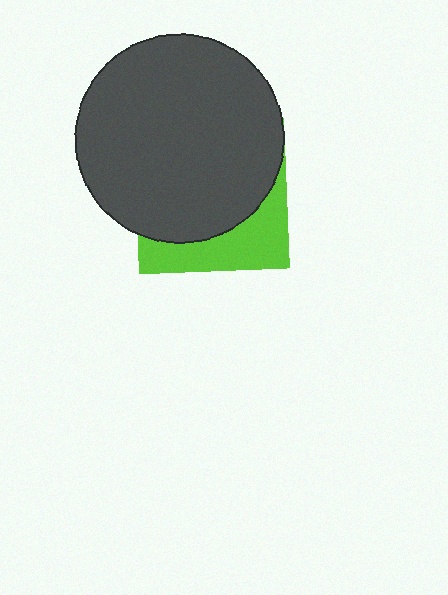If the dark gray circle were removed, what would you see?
You would see the complete lime square.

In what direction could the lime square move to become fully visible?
The lime square could move down. That would shift it out from behind the dark gray circle entirely.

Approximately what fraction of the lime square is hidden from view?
Roughly 69% of the lime square is hidden behind the dark gray circle.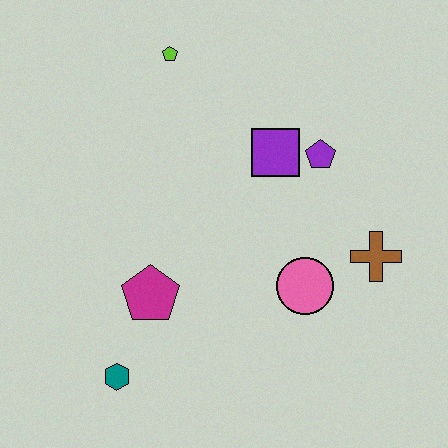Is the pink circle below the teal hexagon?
No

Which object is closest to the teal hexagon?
The magenta pentagon is closest to the teal hexagon.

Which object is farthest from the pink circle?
The lime pentagon is farthest from the pink circle.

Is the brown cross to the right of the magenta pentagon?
Yes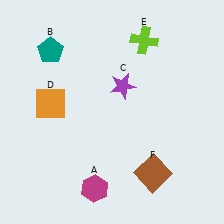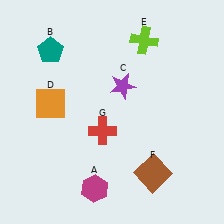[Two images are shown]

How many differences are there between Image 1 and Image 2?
There is 1 difference between the two images.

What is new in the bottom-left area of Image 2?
A red cross (G) was added in the bottom-left area of Image 2.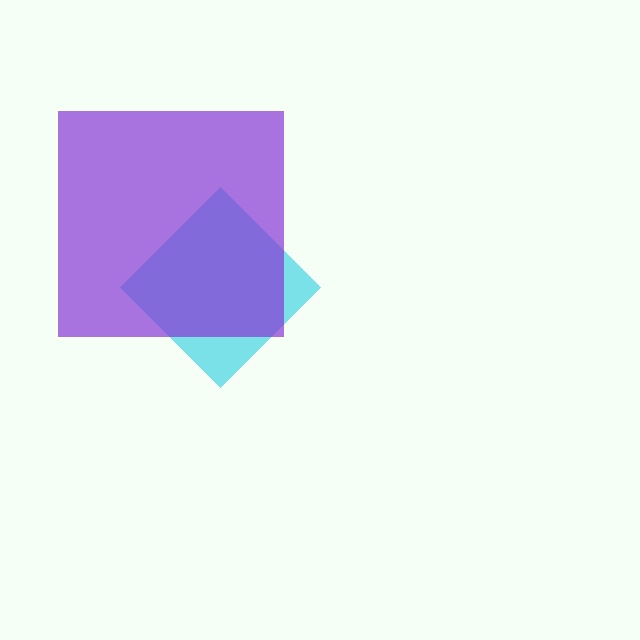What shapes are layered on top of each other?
The layered shapes are: a cyan diamond, a purple square.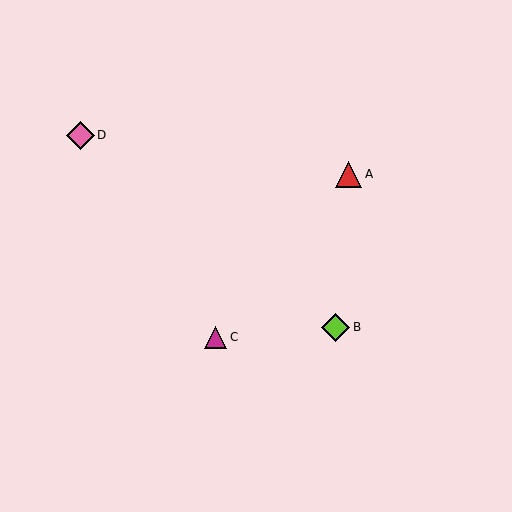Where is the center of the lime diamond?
The center of the lime diamond is at (336, 327).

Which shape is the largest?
The pink diamond (labeled D) is the largest.